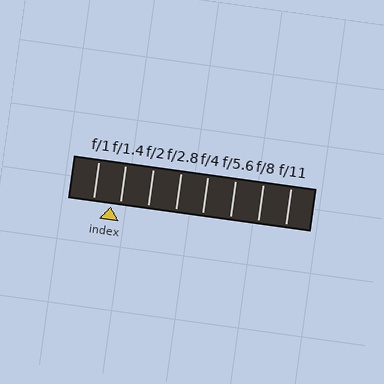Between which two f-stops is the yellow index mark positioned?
The index mark is between f/1 and f/1.4.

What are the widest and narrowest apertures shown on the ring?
The widest aperture shown is f/1 and the narrowest is f/11.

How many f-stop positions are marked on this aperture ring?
There are 8 f-stop positions marked.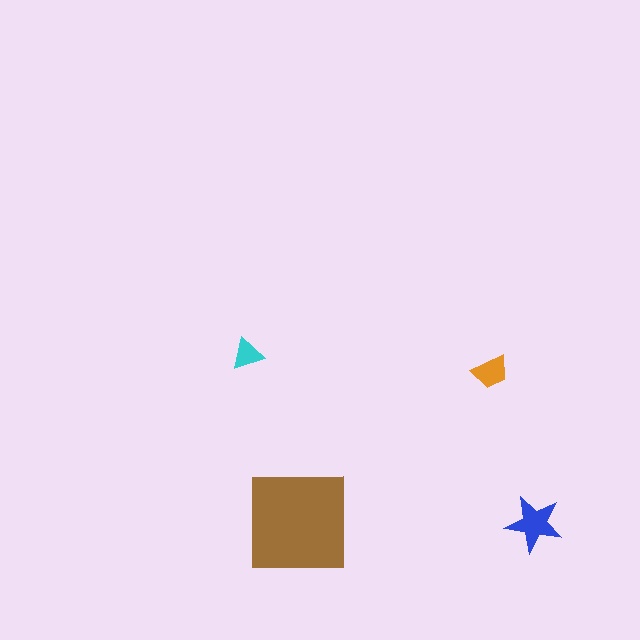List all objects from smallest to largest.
The cyan triangle, the orange trapezoid, the blue star, the brown square.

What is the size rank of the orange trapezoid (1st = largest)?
3rd.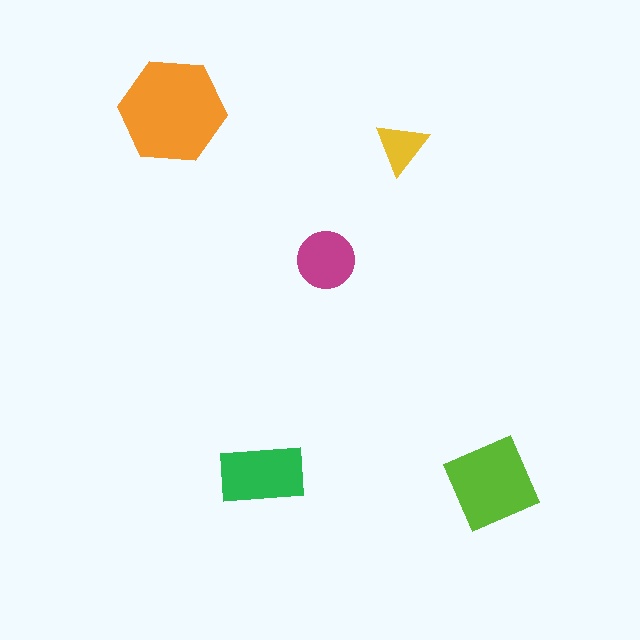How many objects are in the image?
There are 5 objects in the image.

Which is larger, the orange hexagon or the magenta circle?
The orange hexagon.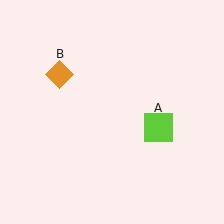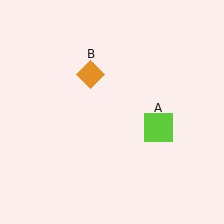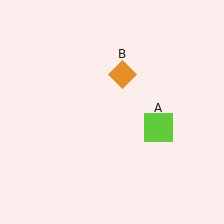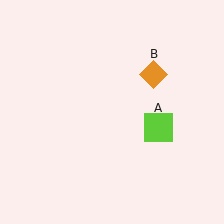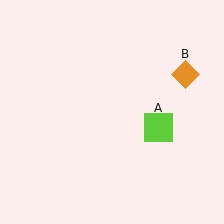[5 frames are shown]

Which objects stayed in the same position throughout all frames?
Lime square (object A) remained stationary.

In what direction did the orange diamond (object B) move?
The orange diamond (object B) moved right.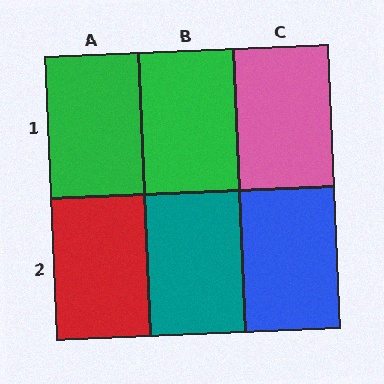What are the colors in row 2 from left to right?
Red, teal, blue.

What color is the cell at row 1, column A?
Green.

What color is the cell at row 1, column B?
Green.